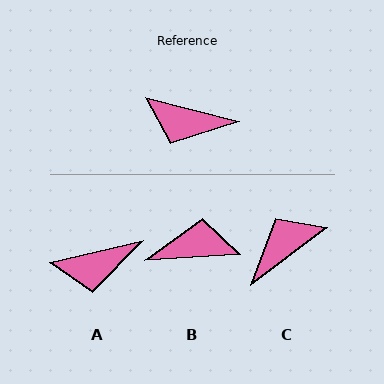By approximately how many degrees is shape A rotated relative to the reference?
Approximately 27 degrees counter-clockwise.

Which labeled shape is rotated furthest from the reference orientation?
B, about 162 degrees away.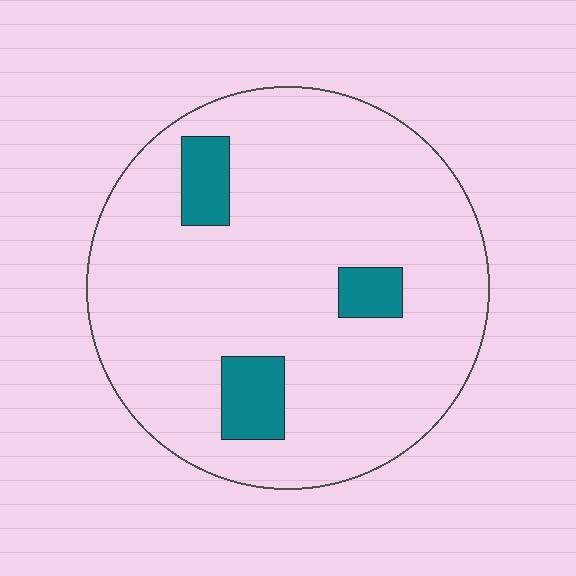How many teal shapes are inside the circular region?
3.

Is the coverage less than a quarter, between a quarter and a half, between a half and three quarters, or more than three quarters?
Less than a quarter.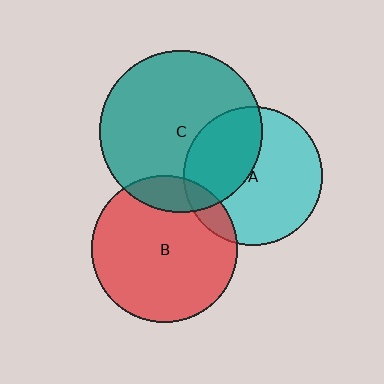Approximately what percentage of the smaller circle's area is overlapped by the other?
Approximately 15%.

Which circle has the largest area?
Circle C (teal).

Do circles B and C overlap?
Yes.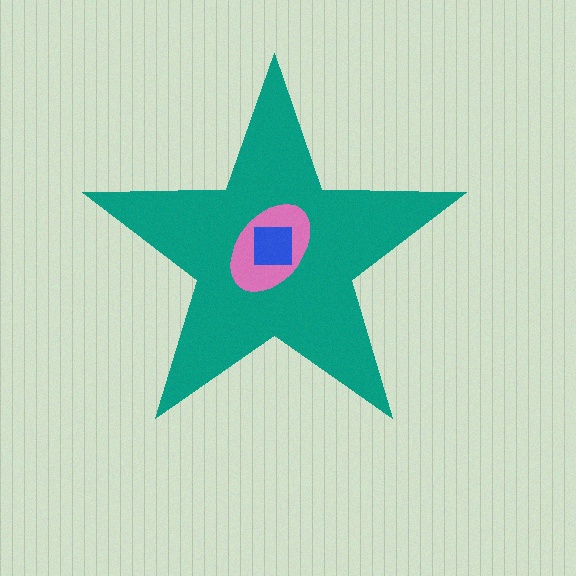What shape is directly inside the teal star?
The pink ellipse.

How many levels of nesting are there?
3.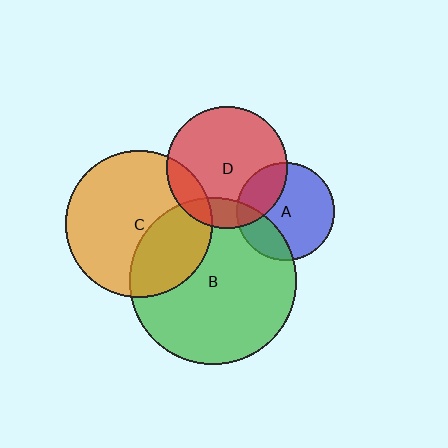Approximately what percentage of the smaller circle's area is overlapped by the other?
Approximately 25%.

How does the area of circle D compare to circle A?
Approximately 1.5 times.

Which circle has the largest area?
Circle B (green).